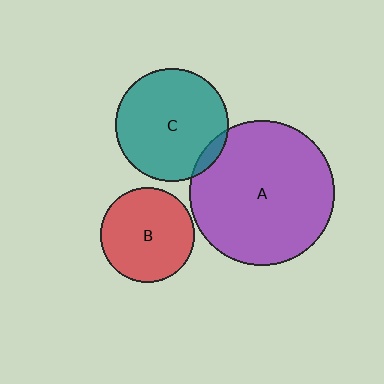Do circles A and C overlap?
Yes.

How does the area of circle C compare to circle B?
Approximately 1.4 times.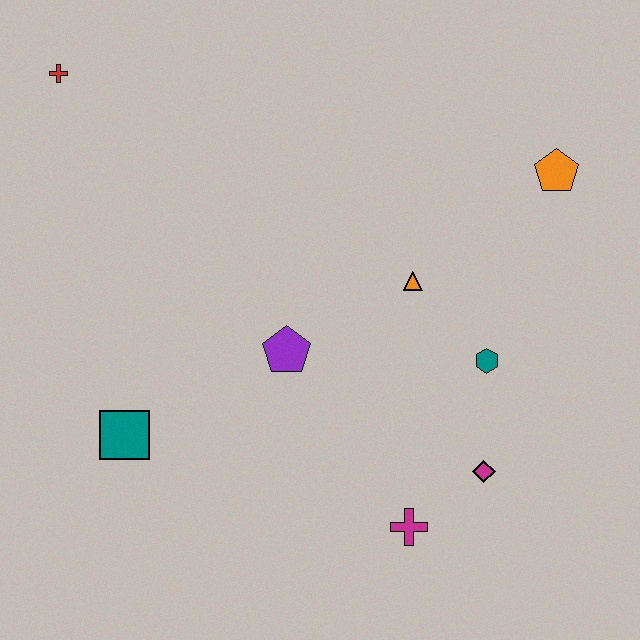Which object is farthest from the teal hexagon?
The red cross is farthest from the teal hexagon.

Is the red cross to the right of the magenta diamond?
No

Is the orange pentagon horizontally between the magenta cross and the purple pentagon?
No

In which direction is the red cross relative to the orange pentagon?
The red cross is to the left of the orange pentagon.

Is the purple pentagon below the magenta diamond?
No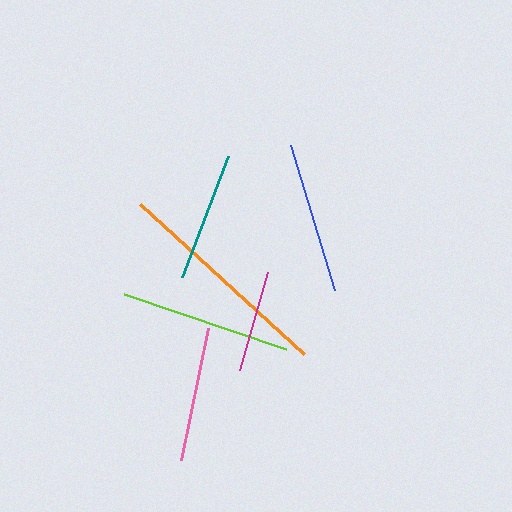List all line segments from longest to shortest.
From longest to shortest: orange, lime, blue, pink, teal, magenta.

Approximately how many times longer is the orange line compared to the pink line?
The orange line is approximately 1.6 times the length of the pink line.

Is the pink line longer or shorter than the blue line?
The blue line is longer than the pink line.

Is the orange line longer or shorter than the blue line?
The orange line is longer than the blue line.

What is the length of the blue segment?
The blue segment is approximately 151 pixels long.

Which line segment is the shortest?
The magenta line is the shortest at approximately 102 pixels.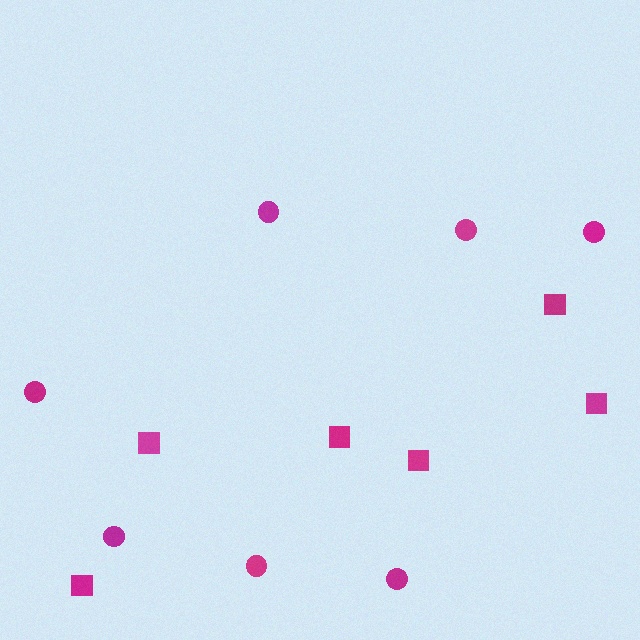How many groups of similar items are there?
There are 2 groups: one group of squares (6) and one group of circles (7).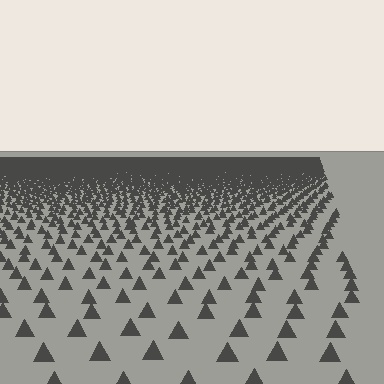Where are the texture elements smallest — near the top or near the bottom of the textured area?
Near the top.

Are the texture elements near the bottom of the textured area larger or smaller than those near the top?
Larger. Near the bottom, elements are closer to the viewer and appear at a bigger on-screen size.